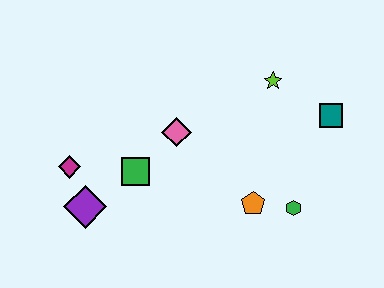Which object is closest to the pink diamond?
The green square is closest to the pink diamond.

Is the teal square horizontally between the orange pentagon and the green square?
No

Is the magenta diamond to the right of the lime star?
No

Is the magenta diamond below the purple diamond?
No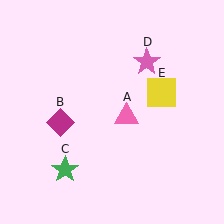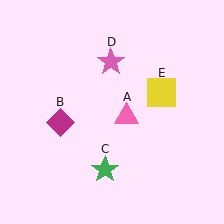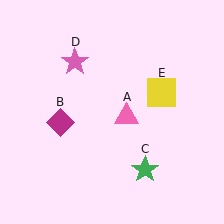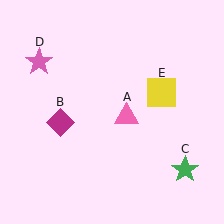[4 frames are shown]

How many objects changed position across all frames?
2 objects changed position: green star (object C), pink star (object D).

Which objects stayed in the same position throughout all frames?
Pink triangle (object A) and magenta diamond (object B) and yellow square (object E) remained stationary.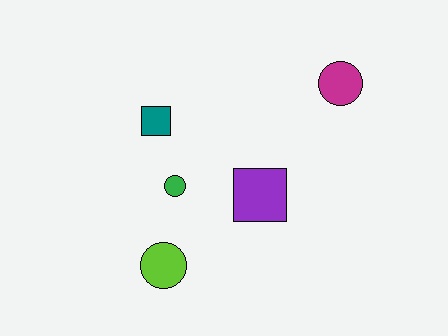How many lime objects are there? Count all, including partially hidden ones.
There is 1 lime object.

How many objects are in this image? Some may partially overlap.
There are 5 objects.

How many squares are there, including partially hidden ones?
There are 2 squares.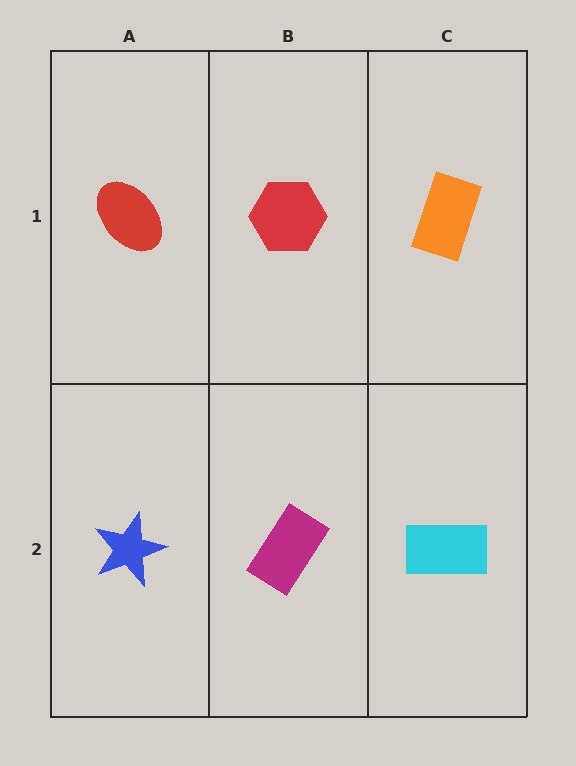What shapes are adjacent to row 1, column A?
A blue star (row 2, column A), a red hexagon (row 1, column B).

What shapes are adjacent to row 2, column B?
A red hexagon (row 1, column B), a blue star (row 2, column A), a cyan rectangle (row 2, column C).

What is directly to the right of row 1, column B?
An orange rectangle.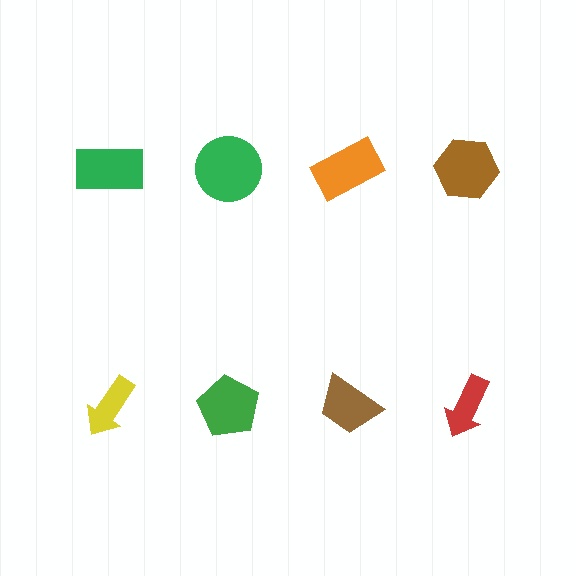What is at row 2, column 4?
A red arrow.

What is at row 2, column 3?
A brown trapezoid.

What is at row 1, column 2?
A green circle.